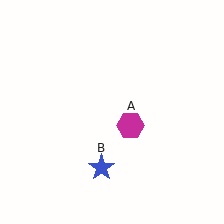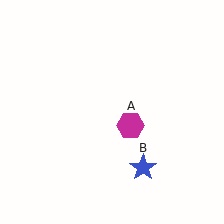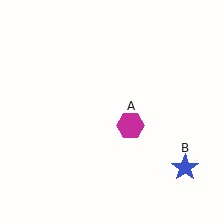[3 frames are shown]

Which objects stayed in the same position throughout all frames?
Magenta hexagon (object A) remained stationary.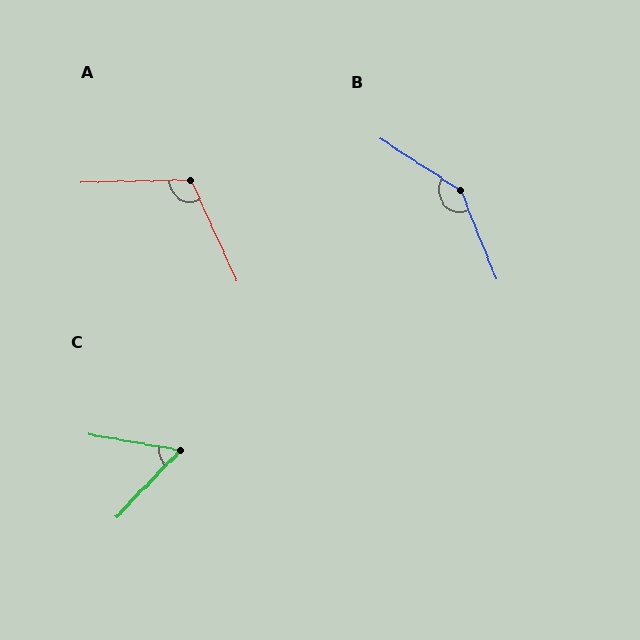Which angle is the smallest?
C, at approximately 56 degrees.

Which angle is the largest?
B, at approximately 145 degrees.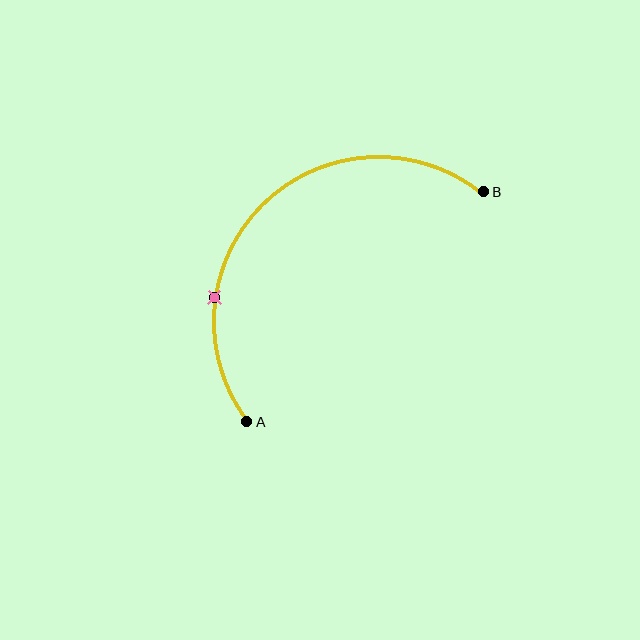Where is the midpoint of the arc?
The arc midpoint is the point on the curve farthest from the straight line joining A and B. It sits above and to the left of that line.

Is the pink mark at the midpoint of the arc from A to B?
No. The pink mark lies on the arc but is closer to endpoint A. The arc midpoint would be at the point on the curve equidistant along the arc from both A and B.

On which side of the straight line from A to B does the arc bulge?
The arc bulges above and to the left of the straight line connecting A and B.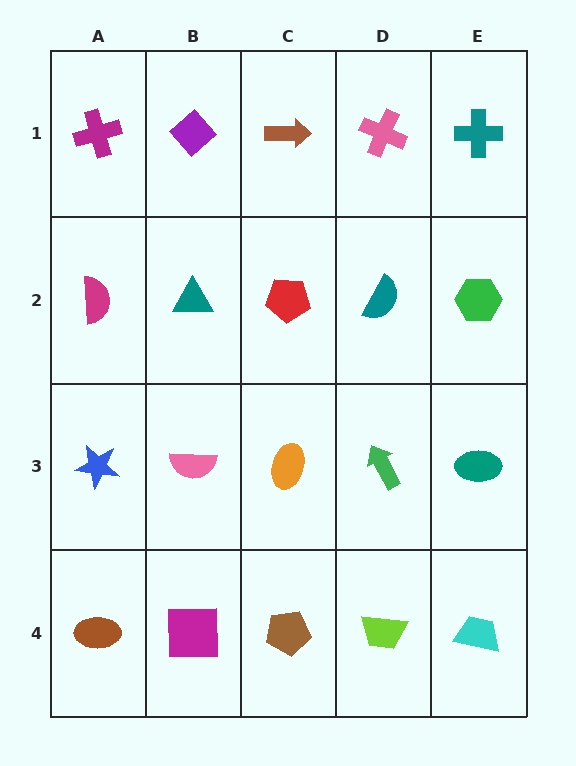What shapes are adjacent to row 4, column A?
A blue star (row 3, column A), a magenta square (row 4, column B).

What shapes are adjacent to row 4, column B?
A pink semicircle (row 3, column B), a brown ellipse (row 4, column A), a brown pentagon (row 4, column C).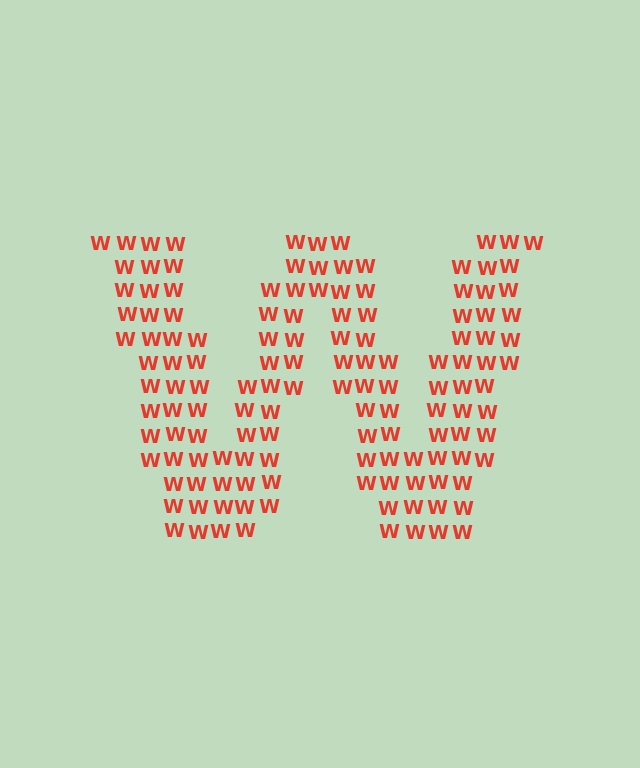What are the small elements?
The small elements are letter W's.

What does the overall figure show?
The overall figure shows the letter W.